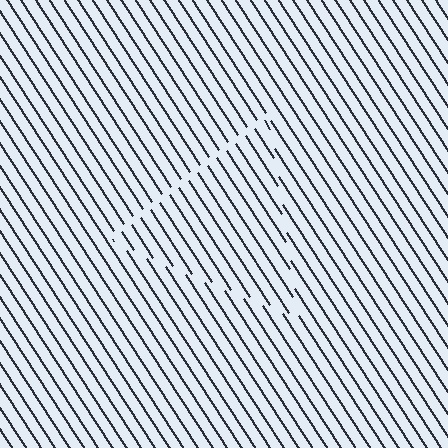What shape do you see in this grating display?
An illusory triangle. The interior of the shape contains the same grating, shifted by half a period — the contour is defined by the phase discontinuity where line-ends from the inner and outer gratings abut.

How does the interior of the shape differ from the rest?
The interior of the shape contains the same grating, shifted by half a period — the contour is defined by the phase discontinuity where line-ends from the inner and outer gratings abut.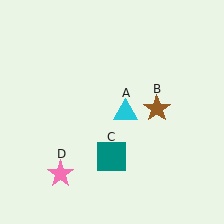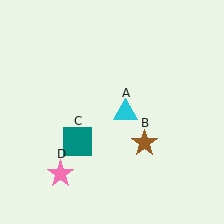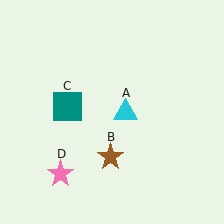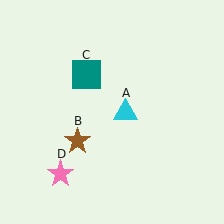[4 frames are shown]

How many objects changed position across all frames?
2 objects changed position: brown star (object B), teal square (object C).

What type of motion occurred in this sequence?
The brown star (object B), teal square (object C) rotated clockwise around the center of the scene.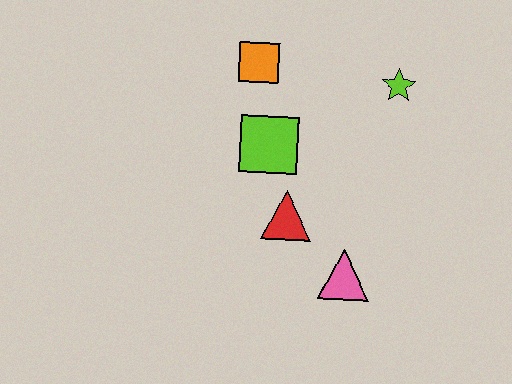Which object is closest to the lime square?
The red triangle is closest to the lime square.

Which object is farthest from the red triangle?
The lime star is farthest from the red triangle.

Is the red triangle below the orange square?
Yes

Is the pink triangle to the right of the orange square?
Yes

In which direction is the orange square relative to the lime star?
The orange square is to the left of the lime star.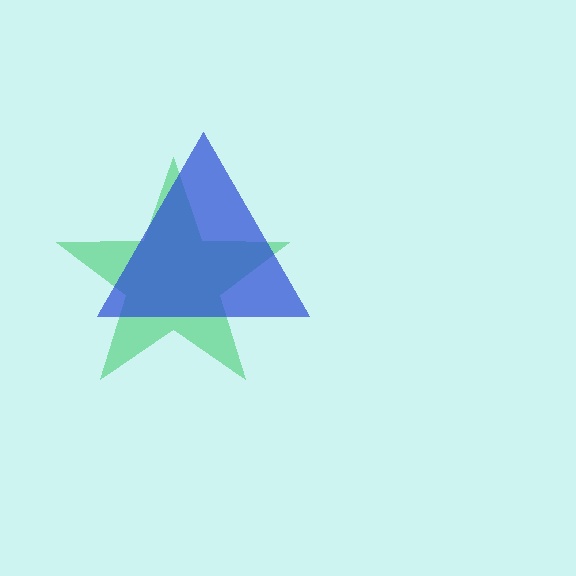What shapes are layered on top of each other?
The layered shapes are: a green star, a blue triangle.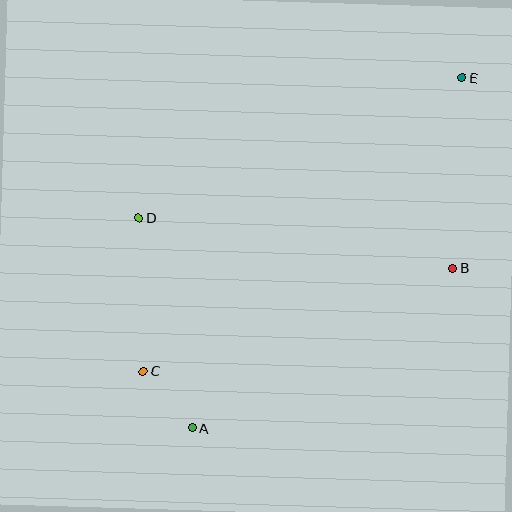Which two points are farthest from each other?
Points A and E are farthest from each other.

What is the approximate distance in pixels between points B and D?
The distance between B and D is approximately 317 pixels.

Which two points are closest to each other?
Points A and C are closest to each other.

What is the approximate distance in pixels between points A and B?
The distance between A and B is approximately 305 pixels.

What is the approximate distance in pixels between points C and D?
The distance between C and D is approximately 153 pixels.